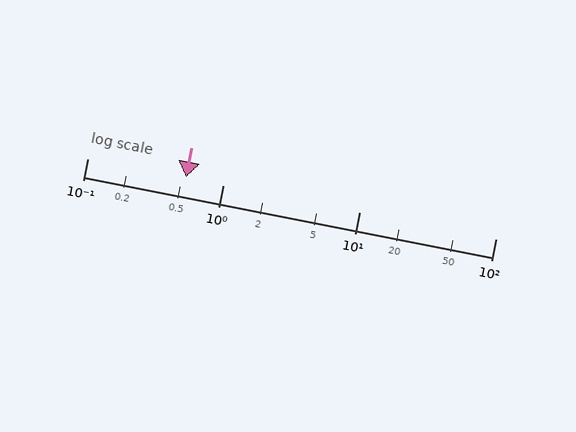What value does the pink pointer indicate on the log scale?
The pointer indicates approximately 0.53.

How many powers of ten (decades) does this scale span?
The scale spans 3 decades, from 0.1 to 100.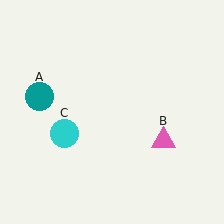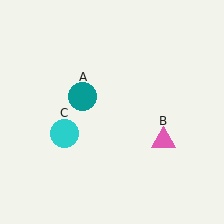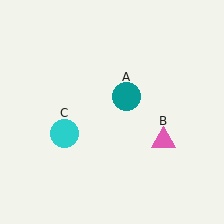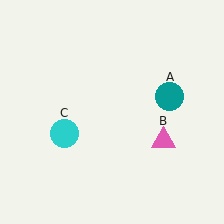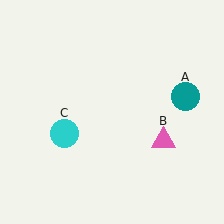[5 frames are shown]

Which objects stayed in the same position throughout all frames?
Pink triangle (object B) and cyan circle (object C) remained stationary.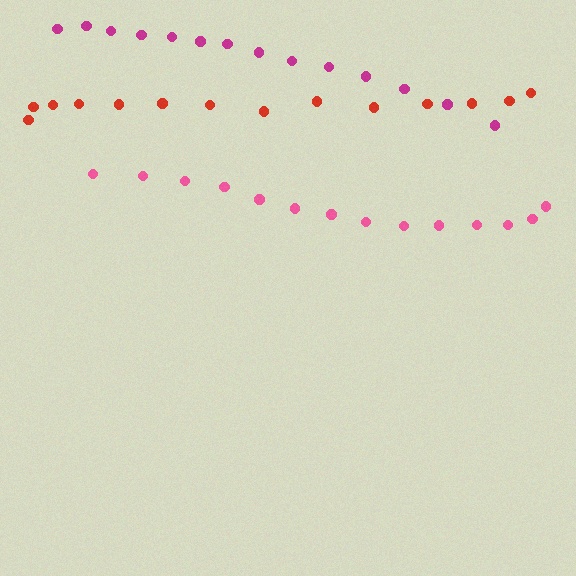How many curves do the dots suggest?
There are 3 distinct paths.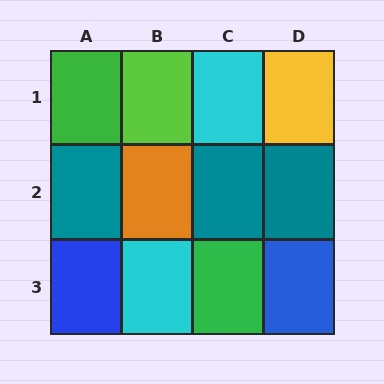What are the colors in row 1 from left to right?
Green, lime, cyan, yellow.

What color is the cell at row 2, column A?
Teal.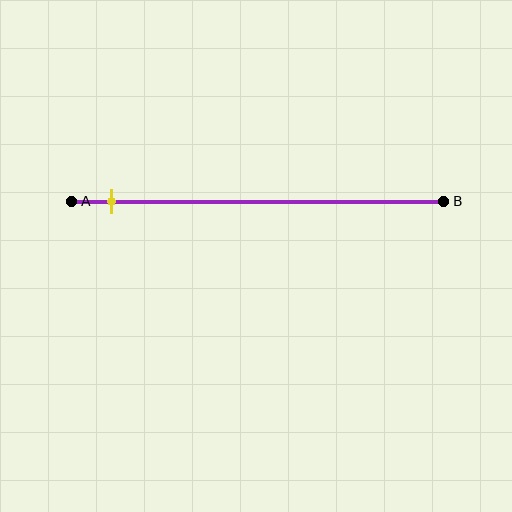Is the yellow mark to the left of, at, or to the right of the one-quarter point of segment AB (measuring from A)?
The yellow mark is to the left of the one-quarter point of segment AB.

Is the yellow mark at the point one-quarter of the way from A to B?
No, the mark is at about 10% from A, not at the 25% one-quarter point.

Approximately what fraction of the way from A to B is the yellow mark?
The yellow mark is approximately 10% of the way from A to B.